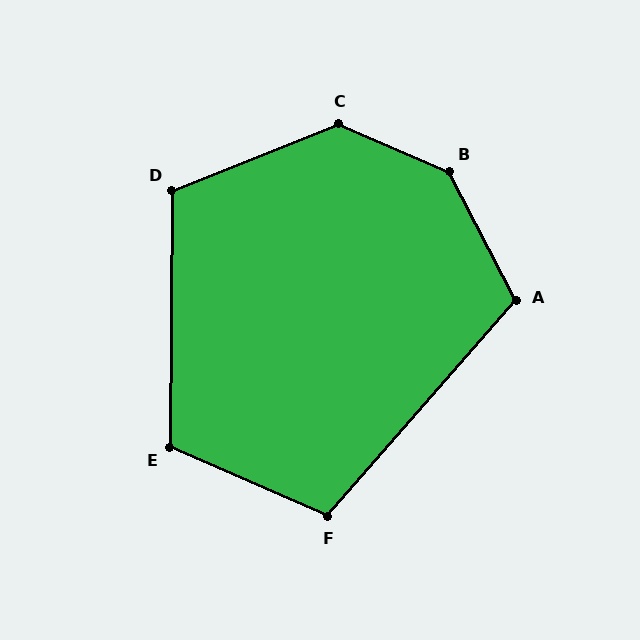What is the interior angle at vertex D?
Approximately 112 degrees (obtuse).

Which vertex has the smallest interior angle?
F, at approximately 107 degrees.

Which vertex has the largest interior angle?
B, at approximately 140 degrees.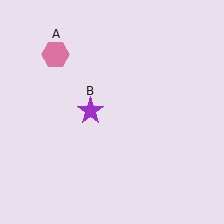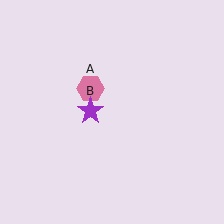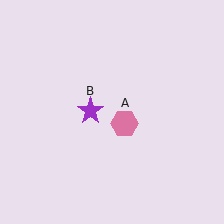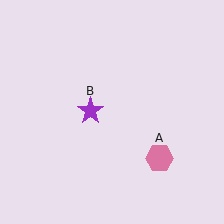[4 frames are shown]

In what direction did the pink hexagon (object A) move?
The pink hexagon (object A) moved down and to the right.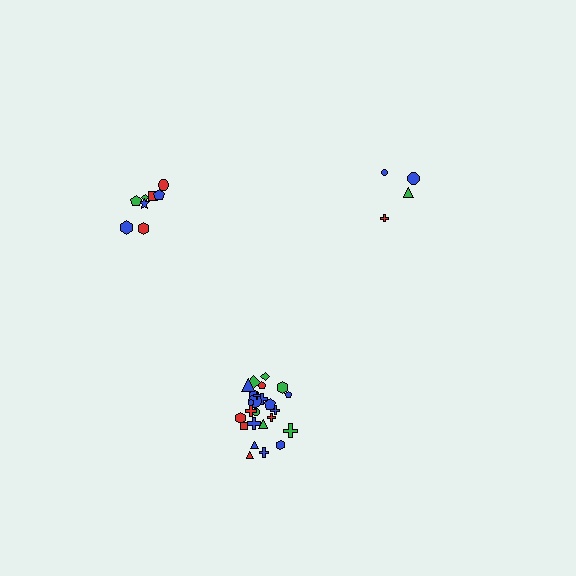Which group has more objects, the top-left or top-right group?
The top-left group.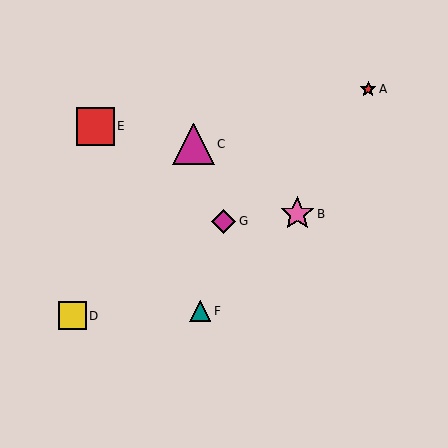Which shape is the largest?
The magenta triangle (labeled C) is the largest.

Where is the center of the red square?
The center of the red square is at (95, 126).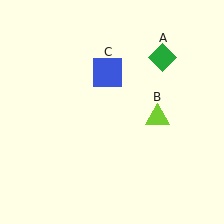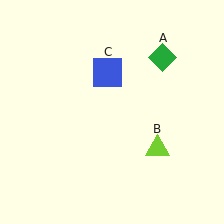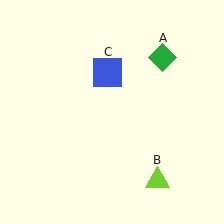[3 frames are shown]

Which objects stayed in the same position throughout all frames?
Green diamond (object A) and blue square (object C) remained stationary.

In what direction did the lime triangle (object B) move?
The lime triangle (object B) moved down.